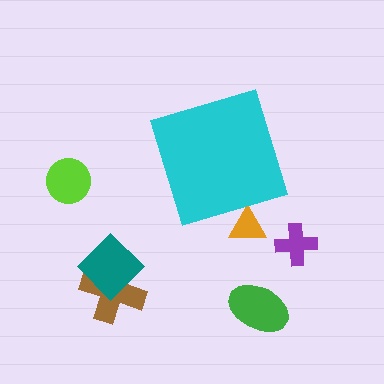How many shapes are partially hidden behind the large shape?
1 shape is partially hidden.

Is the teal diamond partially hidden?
No, the teal diamond is fully visible.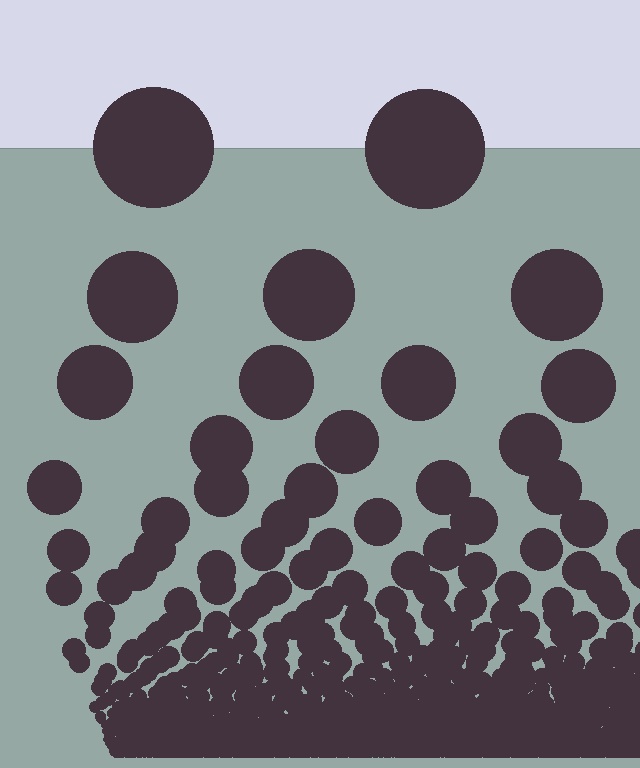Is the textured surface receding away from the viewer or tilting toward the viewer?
The surface appears to tilt toward the viewer. Texture elements get larger and sparser toward the top.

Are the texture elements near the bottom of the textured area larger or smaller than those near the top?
Smaller. The gradient is inverted — elements near the bottom are smaller and denser.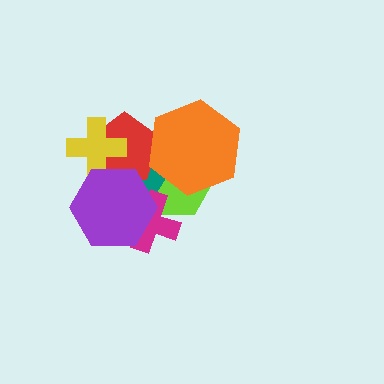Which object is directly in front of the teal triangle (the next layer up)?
The red pentagon is directly in front of the teal triangle.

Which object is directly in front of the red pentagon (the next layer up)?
The yellow cross is directly in front of the red pentagon.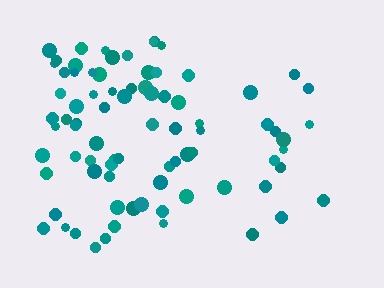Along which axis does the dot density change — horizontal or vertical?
Horizontal.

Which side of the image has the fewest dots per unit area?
The right.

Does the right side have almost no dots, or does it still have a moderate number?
Still a moderate number, just noticeably fewer than the left.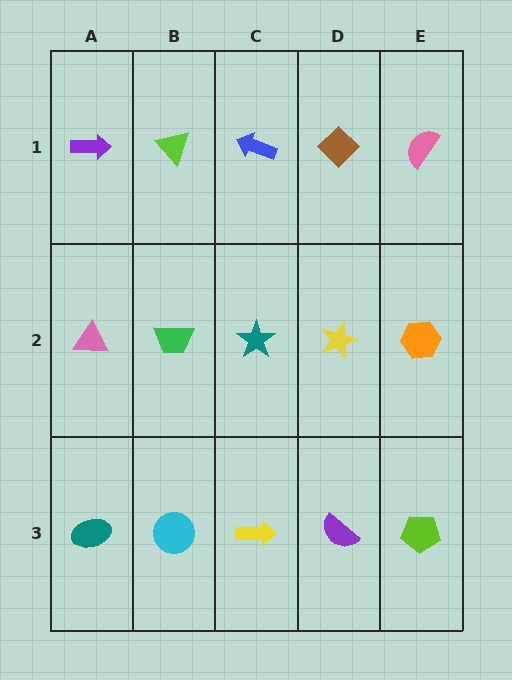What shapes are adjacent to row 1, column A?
A pink triangle (row 2, column A), a lime triangle (row 1, column B).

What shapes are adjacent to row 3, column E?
An orange hexagon (row 2, column E), a purple semicircle (row 3, column D).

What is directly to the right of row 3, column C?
A purple semicircle.